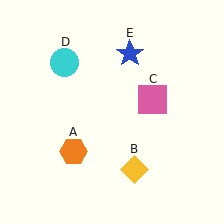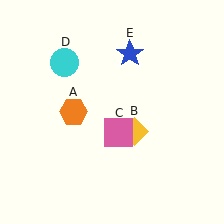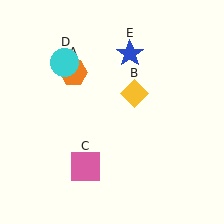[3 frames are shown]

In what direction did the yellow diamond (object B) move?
The yellow diamond (object B) moved up.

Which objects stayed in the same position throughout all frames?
Cyan circle (object D) and blue star (object E) remained stationary.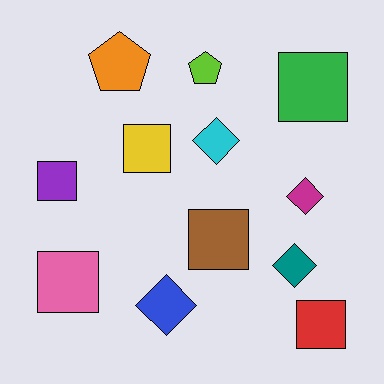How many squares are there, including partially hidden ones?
There are 6 squares.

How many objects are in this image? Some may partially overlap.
There are 12 objects.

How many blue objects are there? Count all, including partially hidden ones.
There is 1 blue object.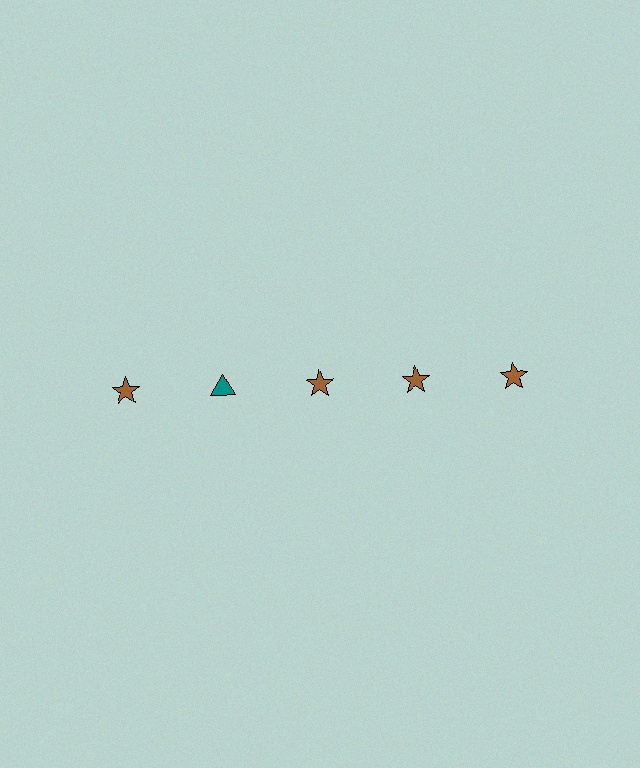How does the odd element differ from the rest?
It differs in both color (teal instead of brown) and shape (triangle instead of star).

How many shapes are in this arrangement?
There are 5 shapes arranged in a grid pattern.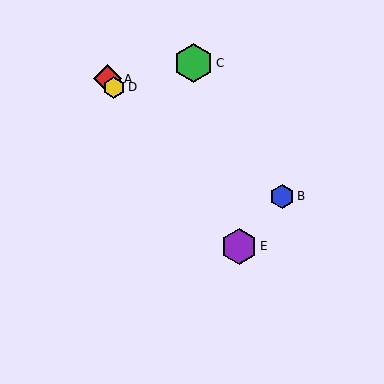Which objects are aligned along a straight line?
Objects A, D, E are aligned along a straight line.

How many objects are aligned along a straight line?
3 objects (A, D, E) are aligned along a straight line.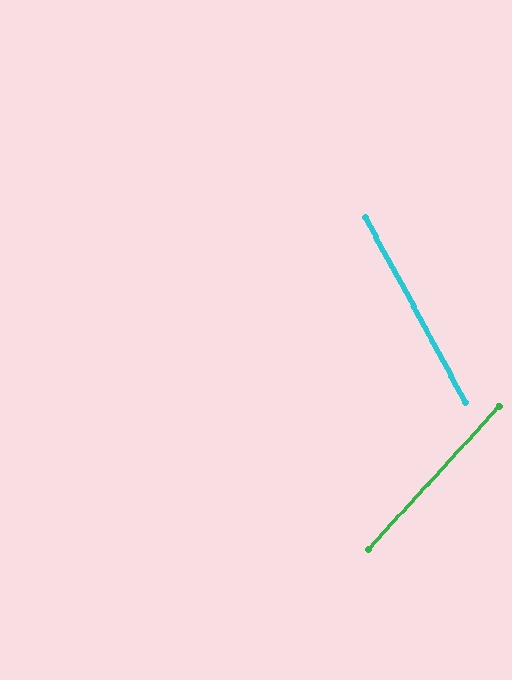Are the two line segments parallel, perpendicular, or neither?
Neither parallel nor perpendicular — they differ by about 71°.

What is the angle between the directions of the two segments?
Approximately 71 degrees.